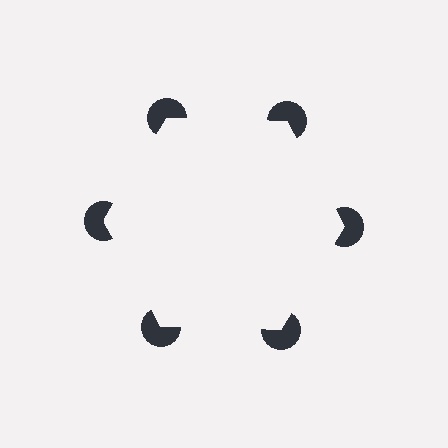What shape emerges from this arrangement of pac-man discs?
An illusory hexagon — its edges are inferred from the aligned wedge cuts in the pac-man discs, not physically drawn.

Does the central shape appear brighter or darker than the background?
It typically appears slightly brighter than the background, even though no actual brightness change is drawn.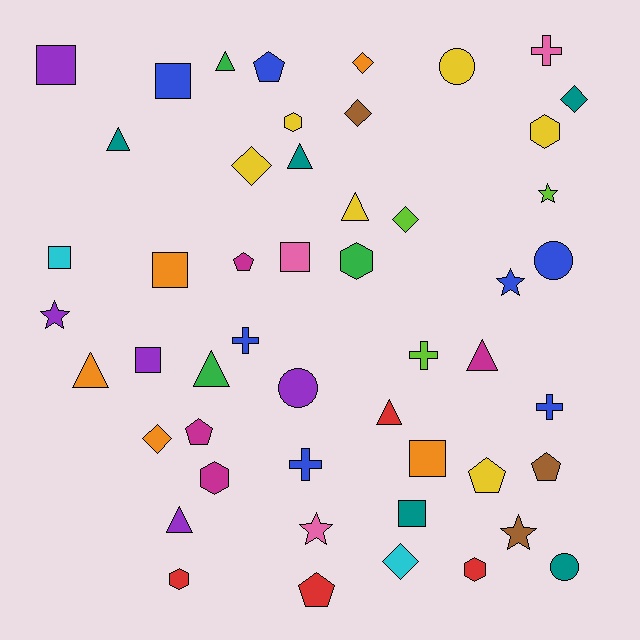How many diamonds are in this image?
There are 7 diamonds.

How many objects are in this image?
There are 50 objects.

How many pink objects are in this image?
There are 3 pink objects.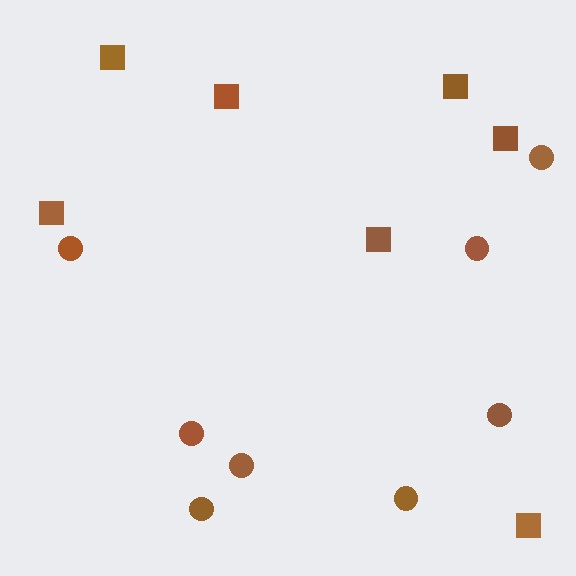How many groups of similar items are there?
There are 2 groups: one group of squares (7) and one group of circles (8).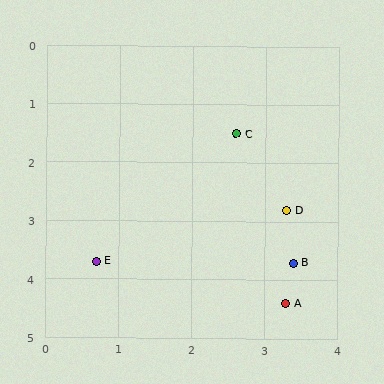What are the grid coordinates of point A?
Point A is at approximately (3.3, 4.4).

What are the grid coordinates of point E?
Point E is at approximately (0.7, 3.7).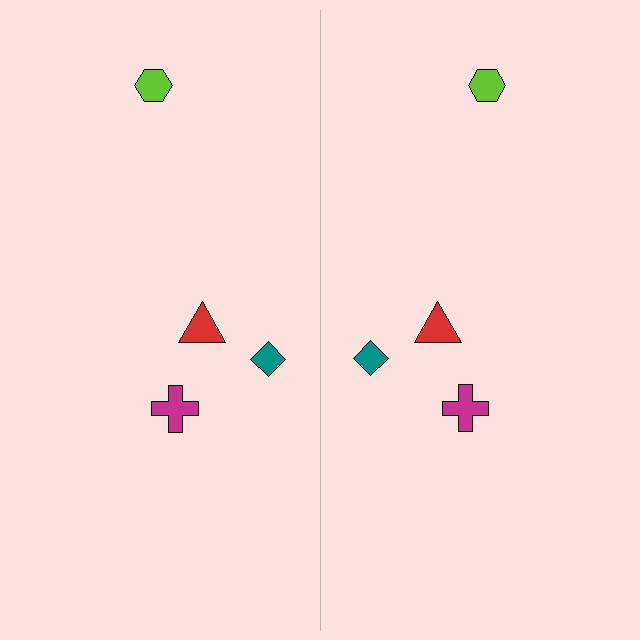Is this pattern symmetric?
Yes, this pattern has bilateral (reflection) symmetry.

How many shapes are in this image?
There are 8 shapes in this image.